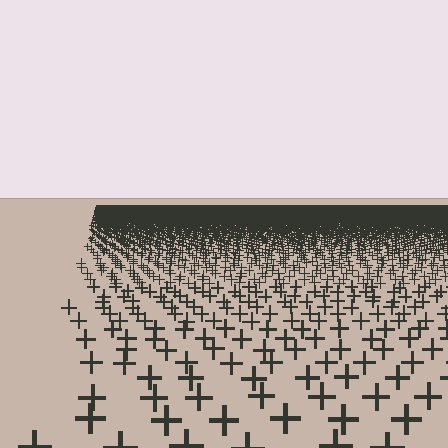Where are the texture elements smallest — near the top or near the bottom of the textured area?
Near the top.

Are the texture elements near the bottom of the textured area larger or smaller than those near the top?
Larger. Near the bottom, elements are closer to the viewer and appear at a bigger on-screen size.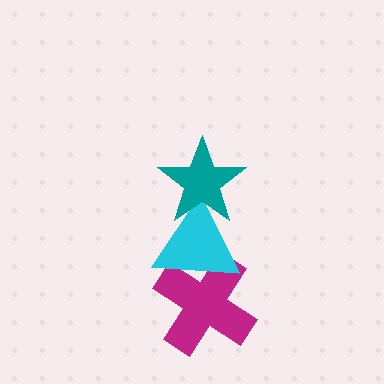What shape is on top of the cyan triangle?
The teal star is on top of the cyan triangle.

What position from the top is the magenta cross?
The magenta cross is 3rd from the top.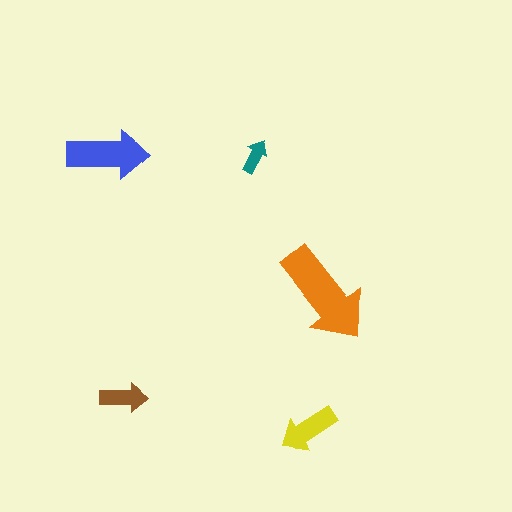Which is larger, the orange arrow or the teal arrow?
The orange one.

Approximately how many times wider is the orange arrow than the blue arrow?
About 1.5 times wider.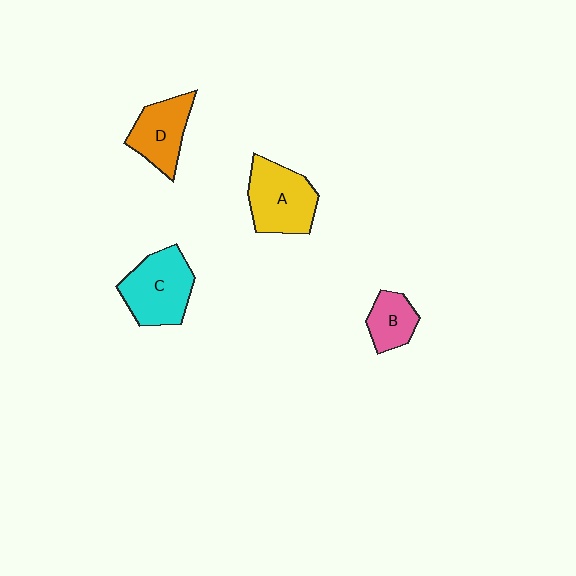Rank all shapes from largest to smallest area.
From largest to smallest: C (cyan), A (yellow), D (orange), B (pink).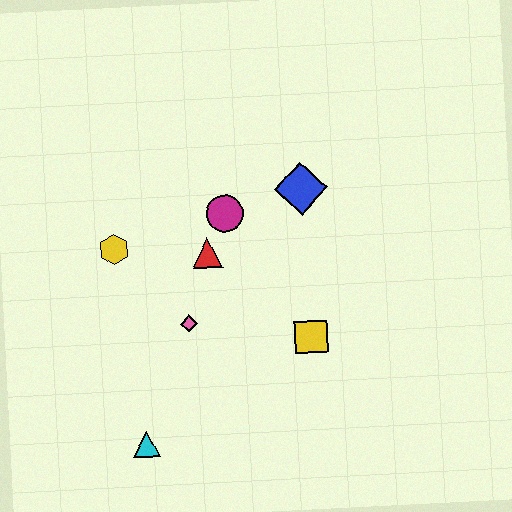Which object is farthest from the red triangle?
The cyan triangle is farthest from the red triangle.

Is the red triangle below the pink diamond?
No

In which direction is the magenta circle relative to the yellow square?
The magenta circle is above the yellow square.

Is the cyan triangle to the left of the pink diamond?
Yes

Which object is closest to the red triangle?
The magenta circle is closest to the red triangle.